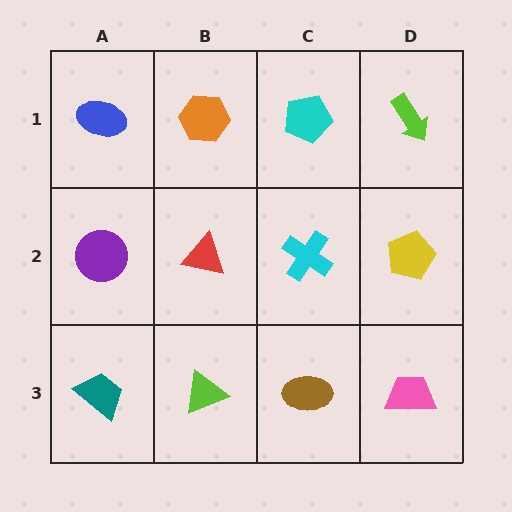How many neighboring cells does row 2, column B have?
4.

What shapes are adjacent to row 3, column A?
A purple circle (row 2, column A), a lime triangle (row 3, column B).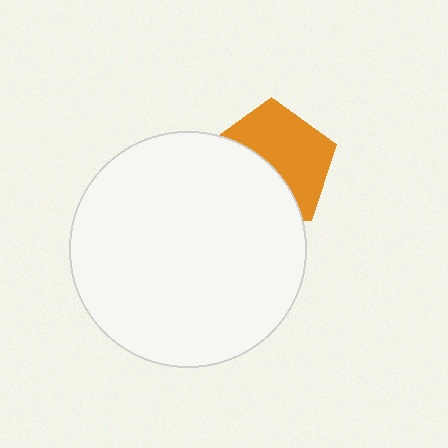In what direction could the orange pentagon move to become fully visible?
The orange pentagon could move toward the upper-right. That would shift it out from behind the white circle entirely.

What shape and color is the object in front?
The object in front is a white circle.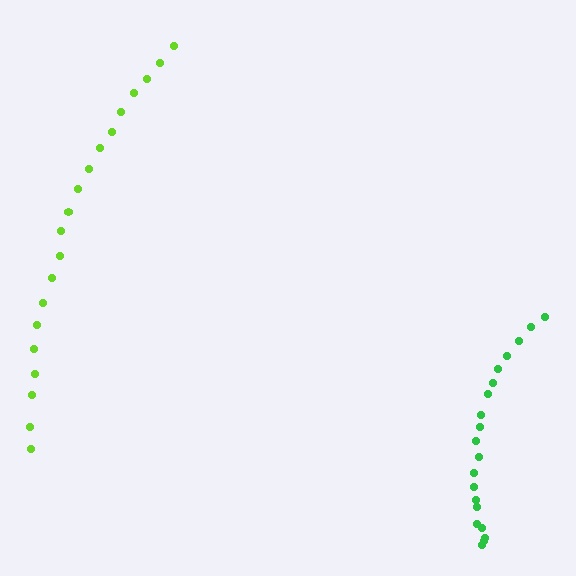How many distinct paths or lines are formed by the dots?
There are 2 distinct paths.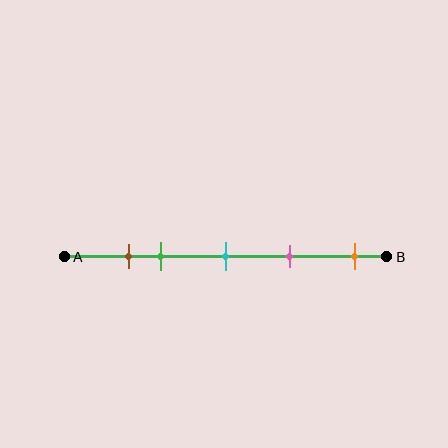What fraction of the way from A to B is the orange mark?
The orange mark is approximately 90% (0.9) of the way from A to B.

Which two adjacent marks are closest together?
The brown and green marks are the closest adjacent pair.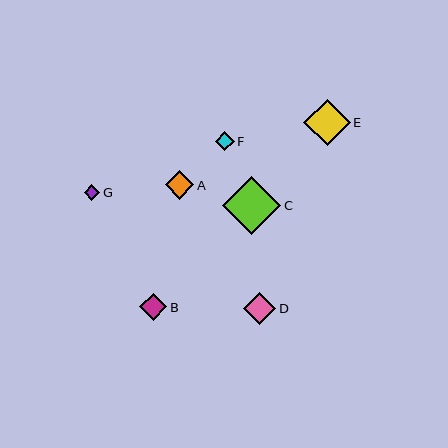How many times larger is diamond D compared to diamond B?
Diamond D is approximately 1.2 times the size of diamond B.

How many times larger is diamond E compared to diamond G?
Diamond E is approximately 2.9 times the size of diamond G.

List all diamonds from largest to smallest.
From largest to smallest: C, E, D, A, B, F, G.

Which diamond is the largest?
Diamond C is the largest with a size of approximately 58 pixels.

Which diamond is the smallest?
Diamond G is the smallest with a size of approximately 16 pixels.